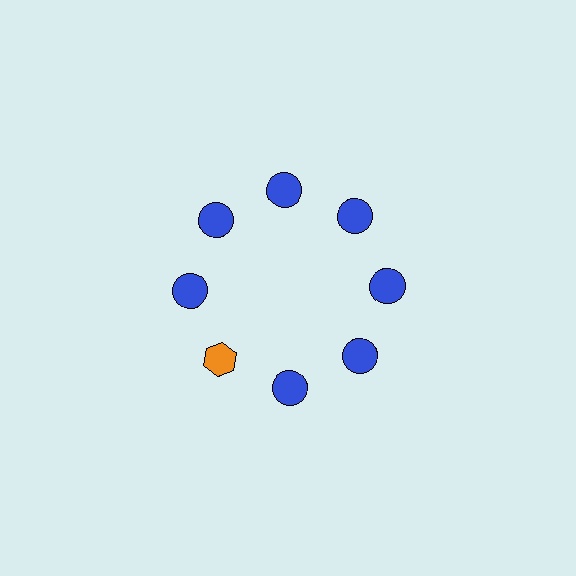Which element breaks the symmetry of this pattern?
The orange hexagon at roughly the 8 o'clock position breaks the symmetry. All other shapes are blue circles.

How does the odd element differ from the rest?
It differs in both color (orange instead of blue) and shape (hexagon instead of circle).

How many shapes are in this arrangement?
There are 8 shapes arranged in a ring pattern.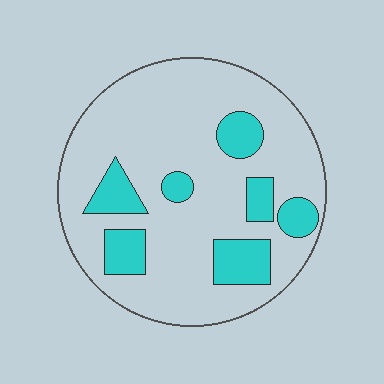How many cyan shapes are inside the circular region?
7.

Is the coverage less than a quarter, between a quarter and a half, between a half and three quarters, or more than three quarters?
Less than a quarter.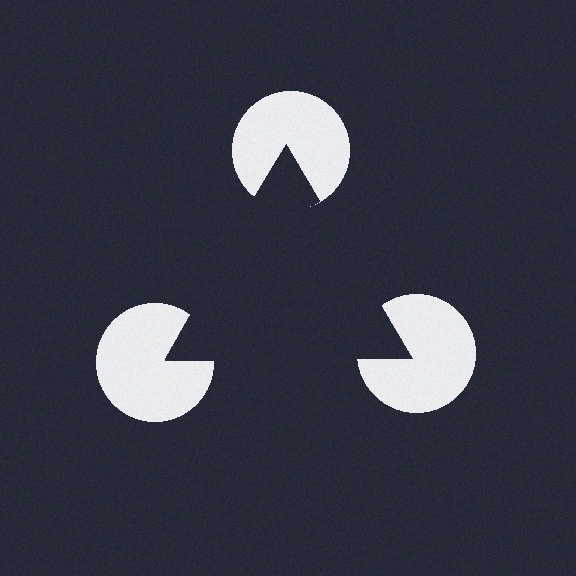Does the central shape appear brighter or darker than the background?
It typically appears slightly darker than the background, even though no actual brightness change is drawn.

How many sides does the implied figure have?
3 sides.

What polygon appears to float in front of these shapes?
An illusory triangle — its edges are inferred from the aligned wedge cuts in the pac-man discs, not physically drawn.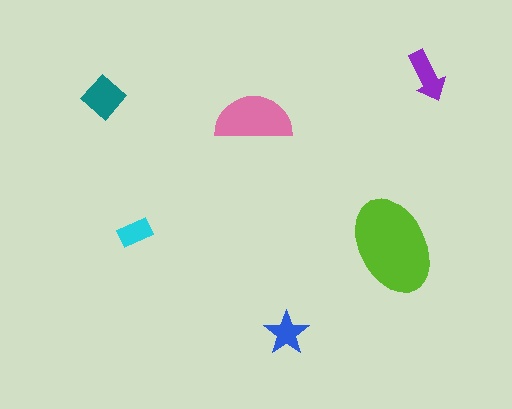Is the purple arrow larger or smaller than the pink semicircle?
Smaller.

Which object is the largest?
The lime ellipse.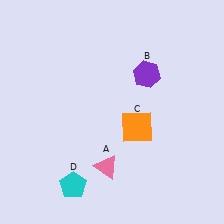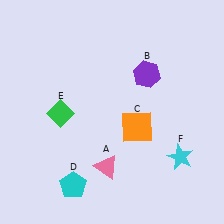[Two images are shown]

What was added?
A green diamond (E), a cyan star (F) were added in Image 2.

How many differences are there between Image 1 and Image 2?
There are 2 differences between the two images.